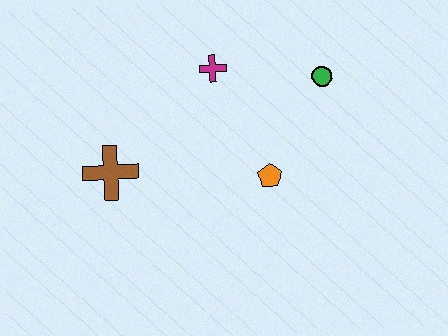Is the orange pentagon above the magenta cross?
No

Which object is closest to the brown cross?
The magenta cross is closest to the brown cross.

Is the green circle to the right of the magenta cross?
Yes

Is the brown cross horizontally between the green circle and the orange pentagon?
No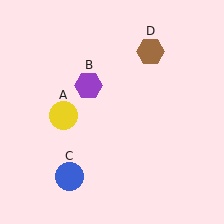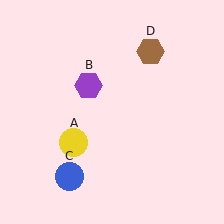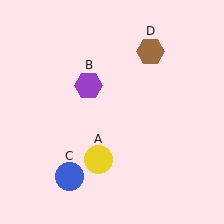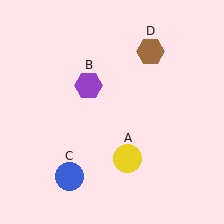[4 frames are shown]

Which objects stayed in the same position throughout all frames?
Purple hexagon (object B) and blue circle (object C) and brown hexagon (object D) remained stationary.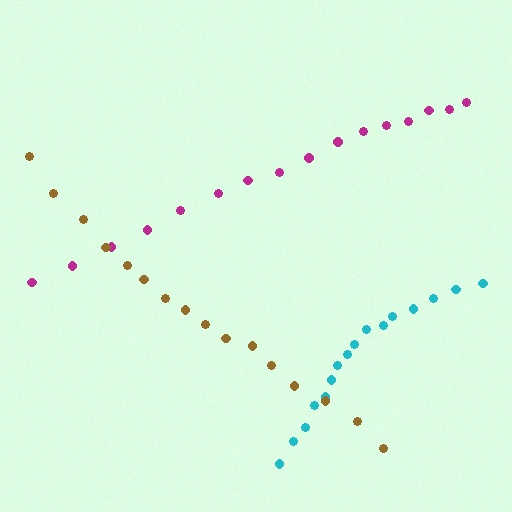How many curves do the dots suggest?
There are 3 distinct paths.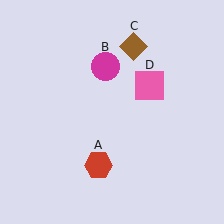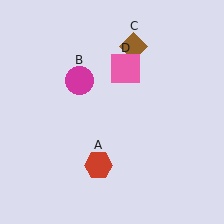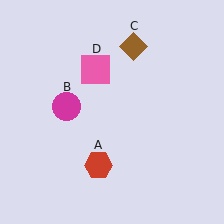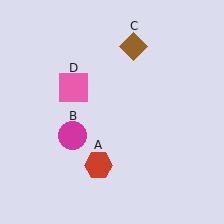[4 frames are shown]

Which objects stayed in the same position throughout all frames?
Red hexagon (object A) and brown diamond (object C) remained stationary.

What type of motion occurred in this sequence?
The magenta circle (object B), pink square (object D) rotated counterclockwise around the center of the scene.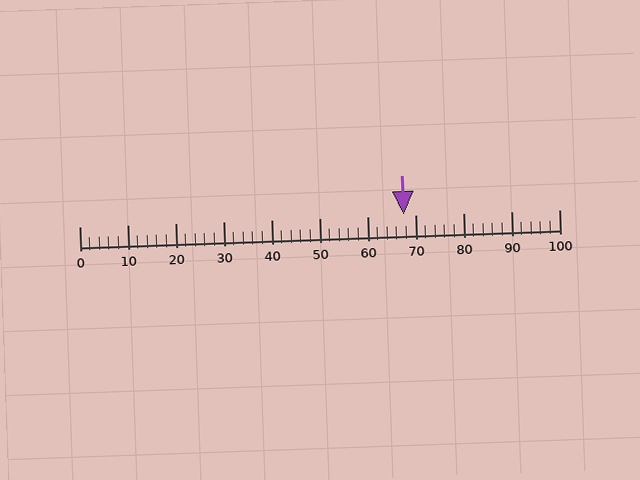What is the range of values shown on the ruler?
The ruler shows values from 0 to 100.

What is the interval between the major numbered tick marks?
The major tick marks are spaced 10 units apart.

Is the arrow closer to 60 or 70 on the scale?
The arrow is closer to 70.